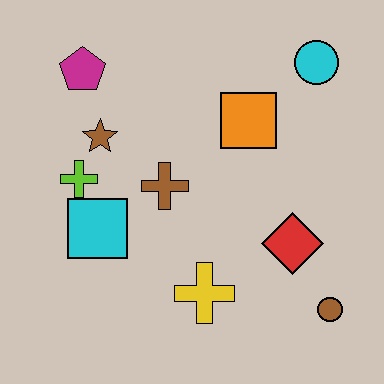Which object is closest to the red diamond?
The brown circle is closest to the red diamond.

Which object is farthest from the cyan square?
The cyan circle is farthest from the cyan square.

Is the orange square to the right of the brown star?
Yes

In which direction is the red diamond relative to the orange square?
The red diamond is below the orange square.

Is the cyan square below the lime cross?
Yes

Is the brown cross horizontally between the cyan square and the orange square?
Yes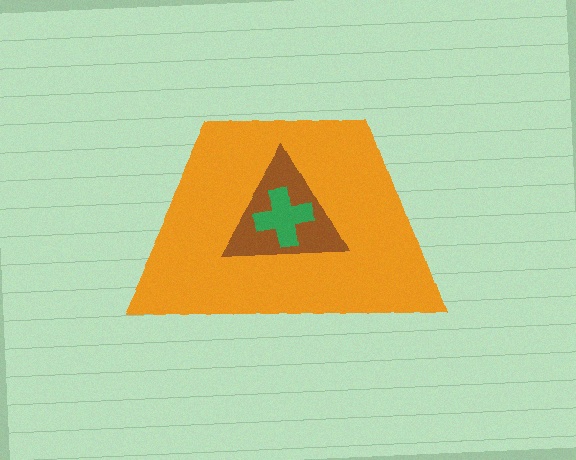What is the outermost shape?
The orange trapezoid.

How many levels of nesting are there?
3.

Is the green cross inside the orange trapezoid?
Yes.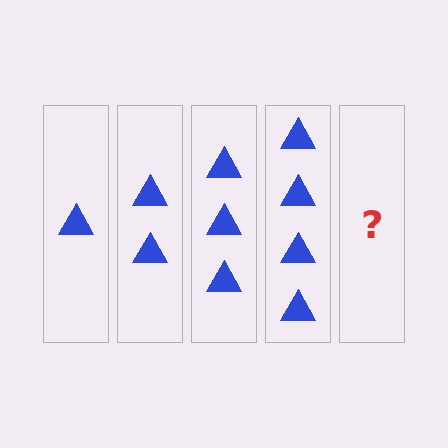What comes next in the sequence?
The next element should be 5 triangles.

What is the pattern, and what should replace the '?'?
The pattern is that each step adds one more triangle. The '?' should be 5 triangles.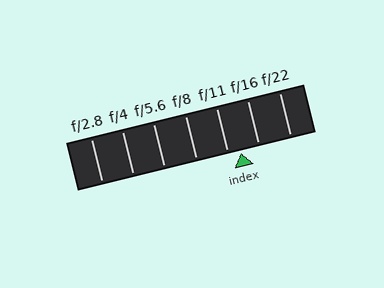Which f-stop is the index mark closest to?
The index mark is closest to f/11.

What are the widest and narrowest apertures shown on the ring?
The widest aperture shown is f/2.8 and the narrowest is f/22.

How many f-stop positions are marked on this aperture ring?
There are 7 f-stop positions marked.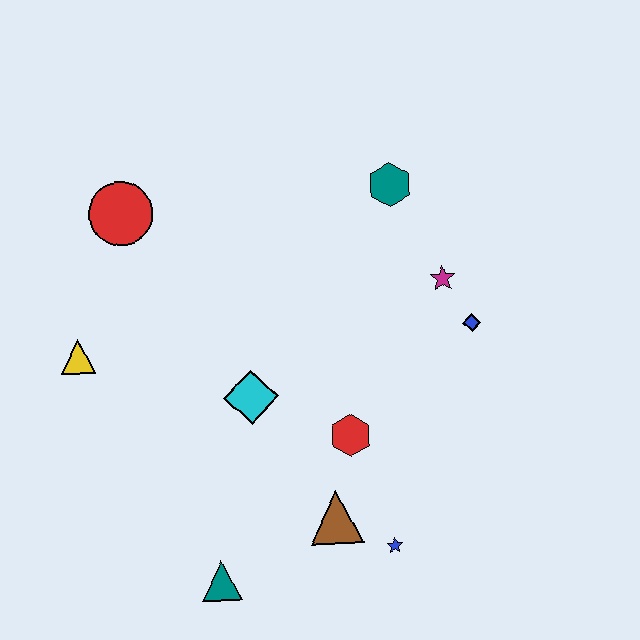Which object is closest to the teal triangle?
The brown triangle is closest to the teal triangle.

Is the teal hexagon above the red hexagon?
Yes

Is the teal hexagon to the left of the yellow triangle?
No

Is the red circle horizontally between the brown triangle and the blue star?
No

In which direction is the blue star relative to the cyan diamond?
The blue star is below the cyan diamond.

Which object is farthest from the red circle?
The blue star is farthest from the red circle.